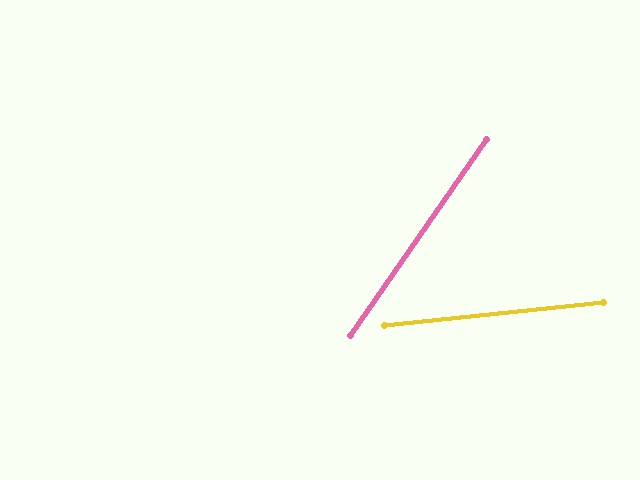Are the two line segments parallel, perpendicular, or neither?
Neither parallel nor perpendicular — they differ by about 49°.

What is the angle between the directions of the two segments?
Approximately 49 degrees.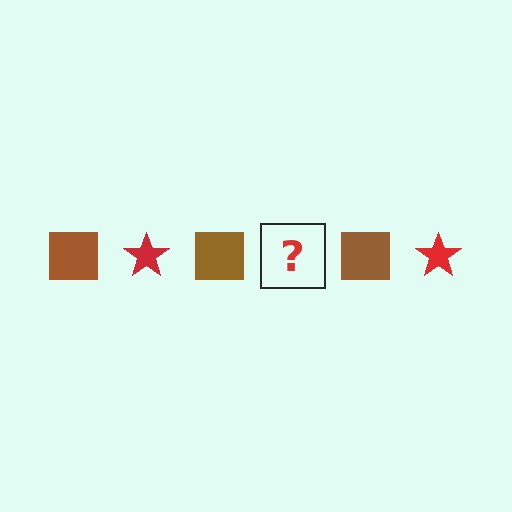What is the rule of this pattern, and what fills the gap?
The rule is that the pattern alternates between brown square and red star. The gap should be filled with a red star.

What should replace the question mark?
The question mark should be replaced with a red star.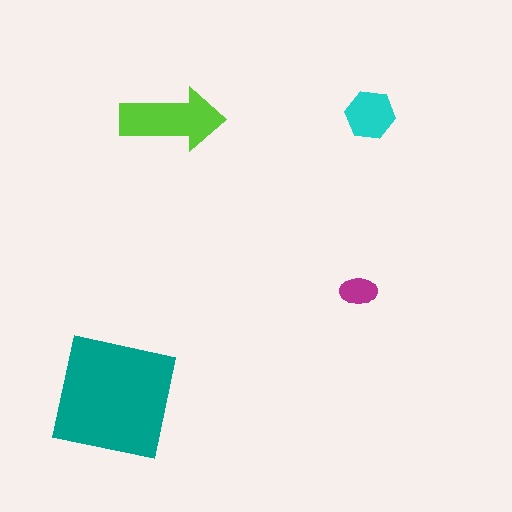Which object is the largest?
The teal square.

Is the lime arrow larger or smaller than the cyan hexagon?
Larger.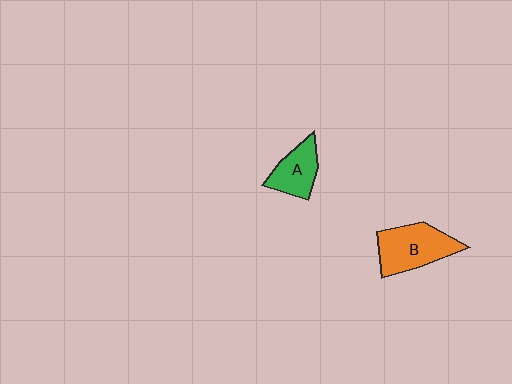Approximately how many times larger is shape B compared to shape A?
Approximately 1.5 times.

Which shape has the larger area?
Shape B (orange).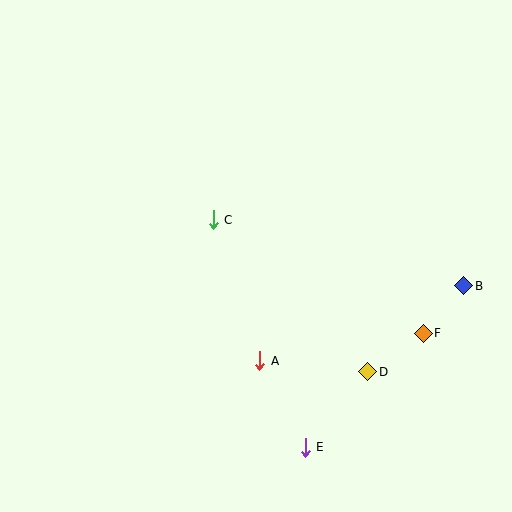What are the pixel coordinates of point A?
Point A is at (260, 361).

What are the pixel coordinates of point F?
Point F is at (423, 333).